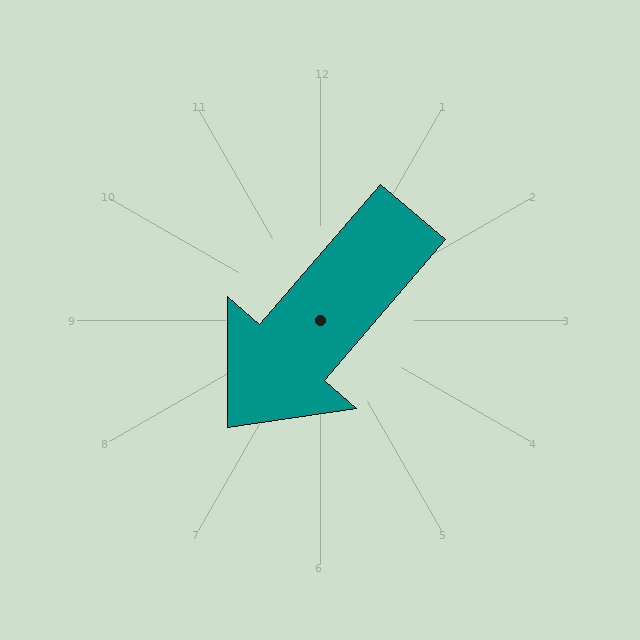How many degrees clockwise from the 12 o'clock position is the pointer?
Approximately 221 degrees.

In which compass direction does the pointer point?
Southwest.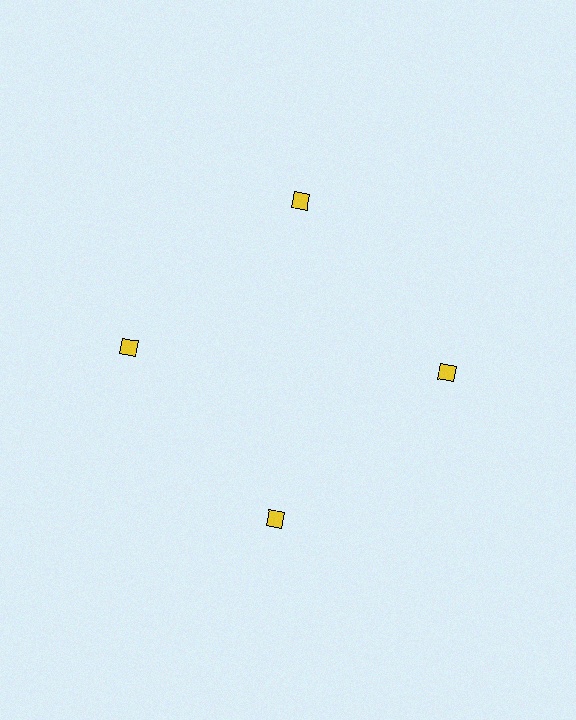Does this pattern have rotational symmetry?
Yes, this pattern has 4-fold rotational symmetry. It looks the same after rotating 90 degrees around the center.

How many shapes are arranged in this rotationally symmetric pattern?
There are 4 shapes, arranged in 4 groups of 1.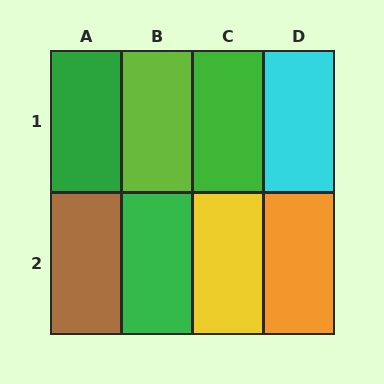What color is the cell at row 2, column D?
Orange.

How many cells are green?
3 cells are green.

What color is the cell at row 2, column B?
Green.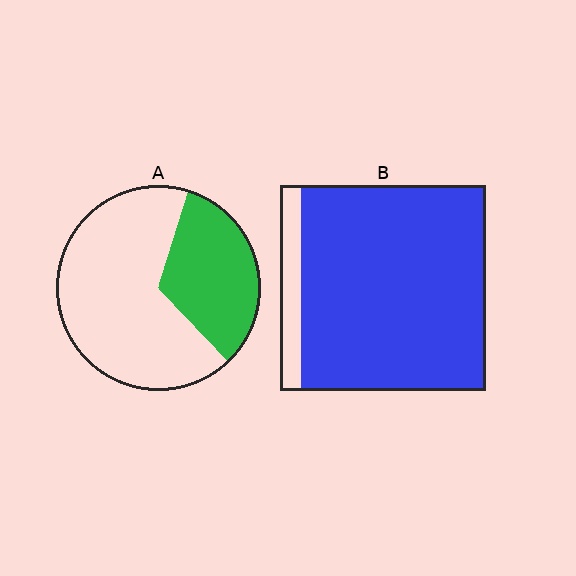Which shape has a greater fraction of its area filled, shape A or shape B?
Shape B.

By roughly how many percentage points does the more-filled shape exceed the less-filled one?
By roughly 55 percentage points (B over A).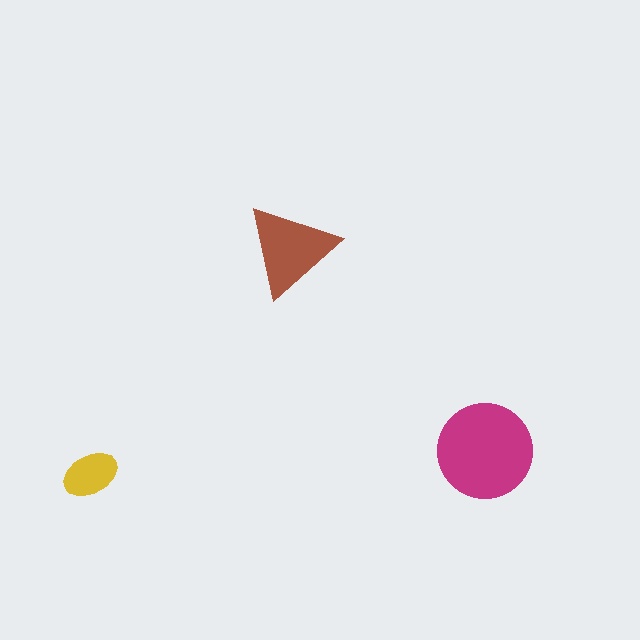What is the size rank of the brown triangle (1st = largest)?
2nd.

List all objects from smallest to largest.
The yellow ellipse, the brown triangle, the magenta circle.